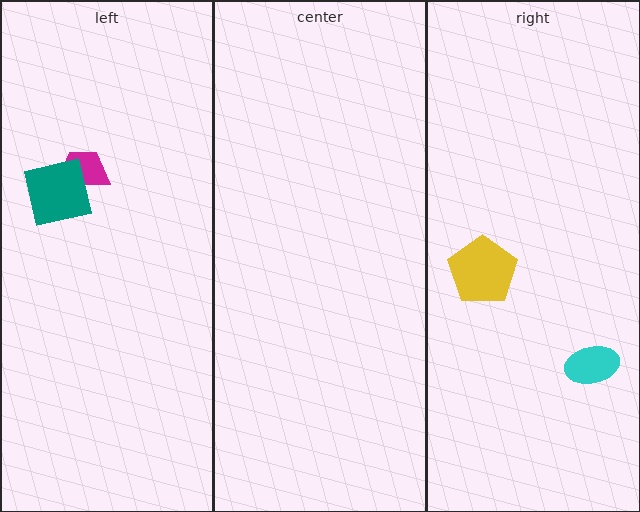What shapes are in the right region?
The cyan ellipse, the yellow pentagon.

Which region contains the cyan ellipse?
The right region.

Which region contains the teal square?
The left region.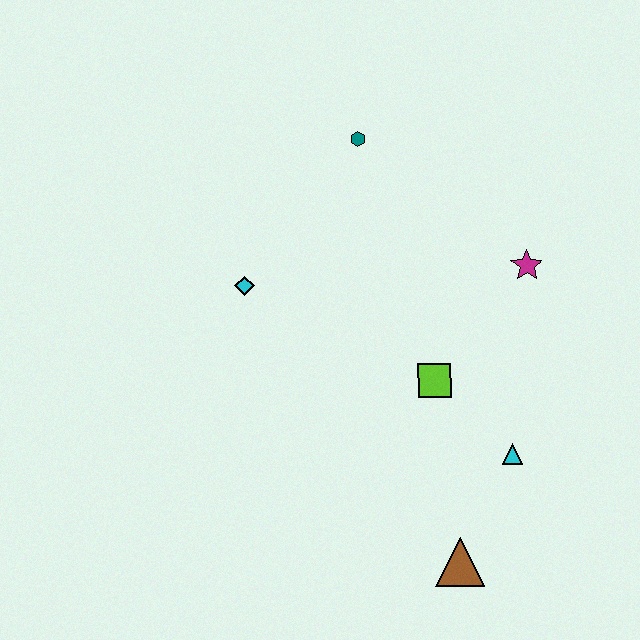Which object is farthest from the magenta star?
The brown triangle is farthest from the magenta star.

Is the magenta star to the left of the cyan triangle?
No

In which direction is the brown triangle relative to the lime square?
The brown triangle is below the lime square.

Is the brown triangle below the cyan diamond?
Yes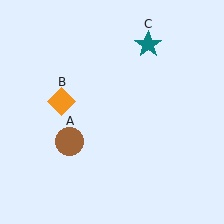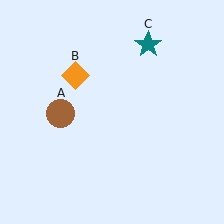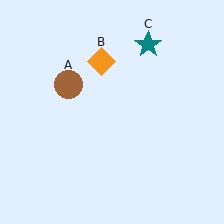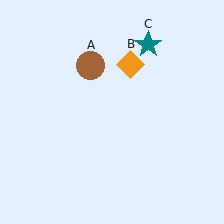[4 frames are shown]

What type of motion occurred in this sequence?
The brown circle (object A), orange diamond (object B) rotated clockwise around the center of the scene.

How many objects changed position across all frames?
2 objects changed position: brown circle (object A), orange diamond (object B).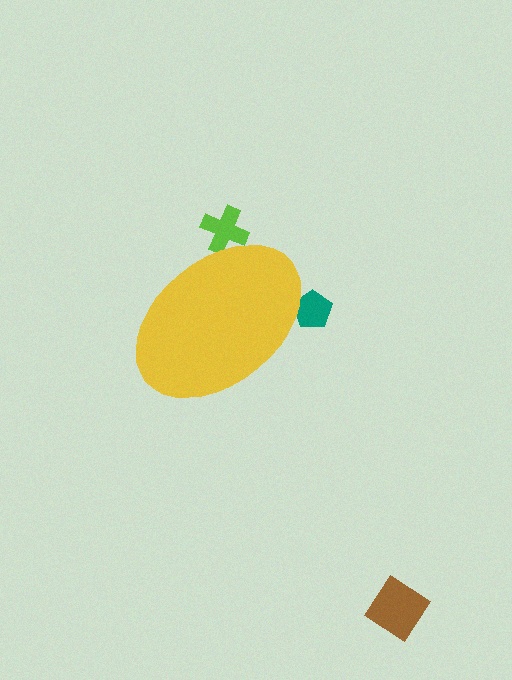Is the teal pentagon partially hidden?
Yes, the teal pentagon is partially hidden behind the yellow ellipse.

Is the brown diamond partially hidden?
No, the brown diamond is fully visible.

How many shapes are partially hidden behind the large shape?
2 shapes are partially hidden.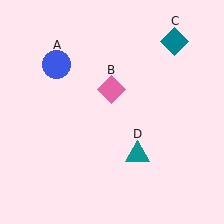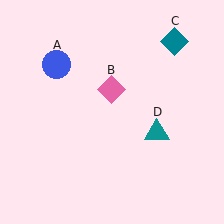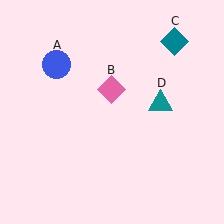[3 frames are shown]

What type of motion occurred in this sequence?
The teal triangle (object D) rotated counterclockwise around the center of the scene.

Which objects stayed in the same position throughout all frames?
Blue circle (object A) and pink diamond (object B) and teal diamond (object C) remained stationary.